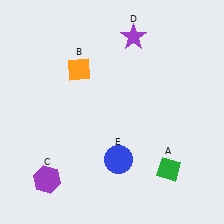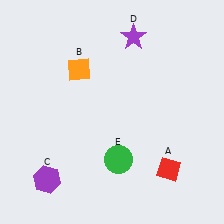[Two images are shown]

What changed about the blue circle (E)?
In Image 1, E is blue. In Image 2, it changed to green.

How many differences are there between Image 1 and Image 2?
There are 2 differences between the two images.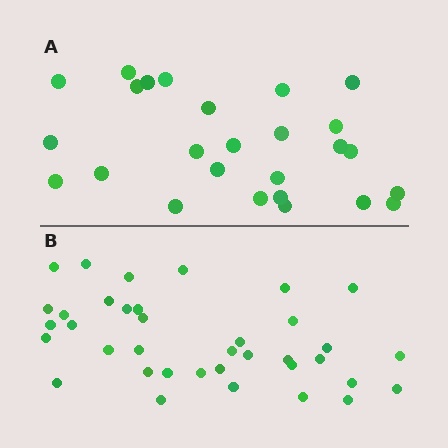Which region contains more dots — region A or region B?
Region B (the bottom region) has more dots.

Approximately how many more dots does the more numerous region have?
Region B has roughly 12 or so more dots than region A.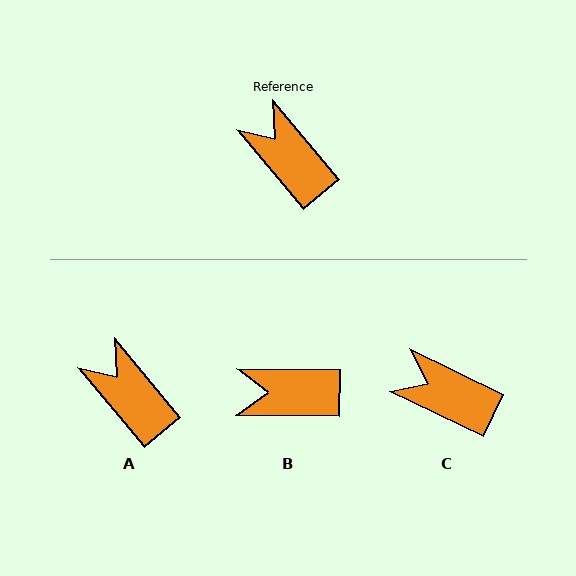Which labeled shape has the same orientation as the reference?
A.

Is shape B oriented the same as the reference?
No, it is off by about 50 degrees.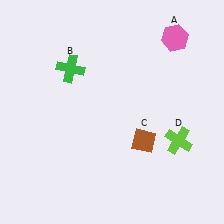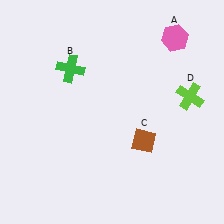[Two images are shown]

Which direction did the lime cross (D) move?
The lime cross (D) moved up.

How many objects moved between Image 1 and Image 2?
1 object moved between the two images.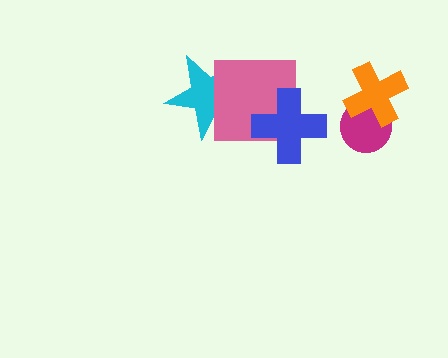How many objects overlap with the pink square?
2 objects overlap with the pink square.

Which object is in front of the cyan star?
The pink square is in front of the cyan star.